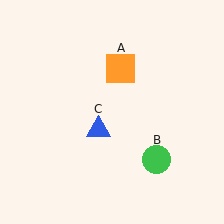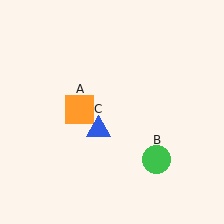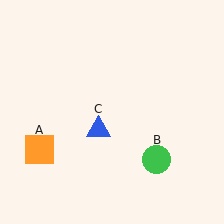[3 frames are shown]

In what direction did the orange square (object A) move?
The orange square (object A) moved down and to the left.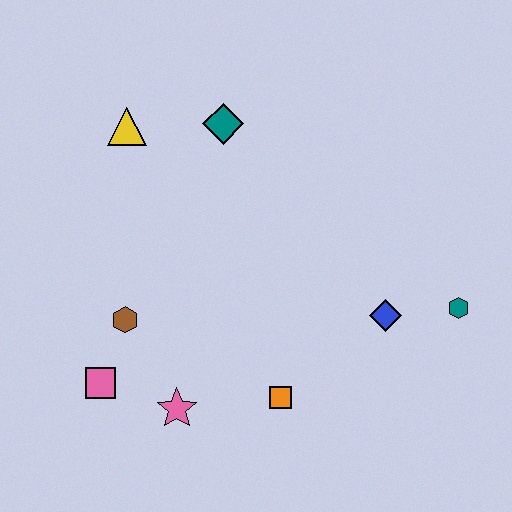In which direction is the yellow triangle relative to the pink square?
The yellow triangle is above the pink square.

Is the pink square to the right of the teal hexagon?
No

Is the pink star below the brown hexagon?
Yes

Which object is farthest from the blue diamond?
The yellow triangle is farthest from the blue diamond.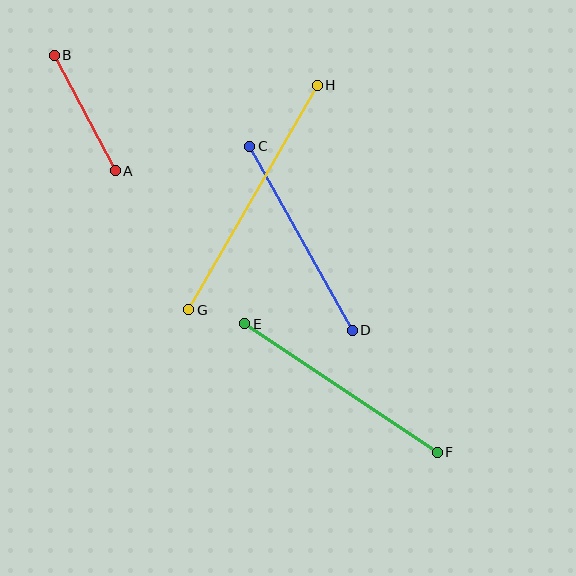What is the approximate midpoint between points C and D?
The midpoint is at approximately (301, 238) pixels.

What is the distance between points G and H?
The distance is approximately 259 pixels.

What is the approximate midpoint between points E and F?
The midpoint is at approximately (341, 388) pixels.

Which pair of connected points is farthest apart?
Points G and H are farthest apart.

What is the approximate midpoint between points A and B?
The midpoint is at approximately (85, 113) pixels.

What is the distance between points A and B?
The distance is approximately 130 pixels.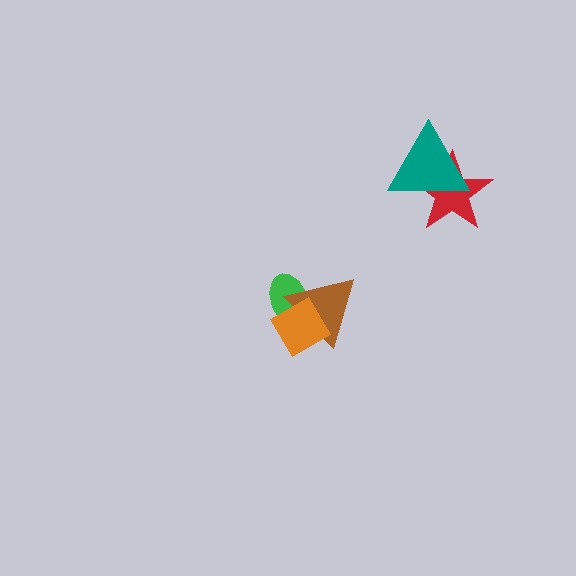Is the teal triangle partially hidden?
No, no other shape covers it.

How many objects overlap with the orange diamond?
2 objects overlap with the orange diamond.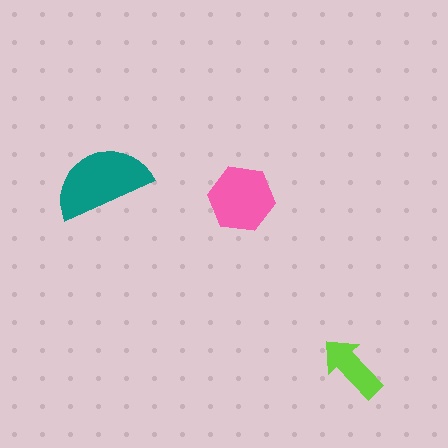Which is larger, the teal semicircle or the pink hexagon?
The teal semicircle.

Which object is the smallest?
The lime arrow.